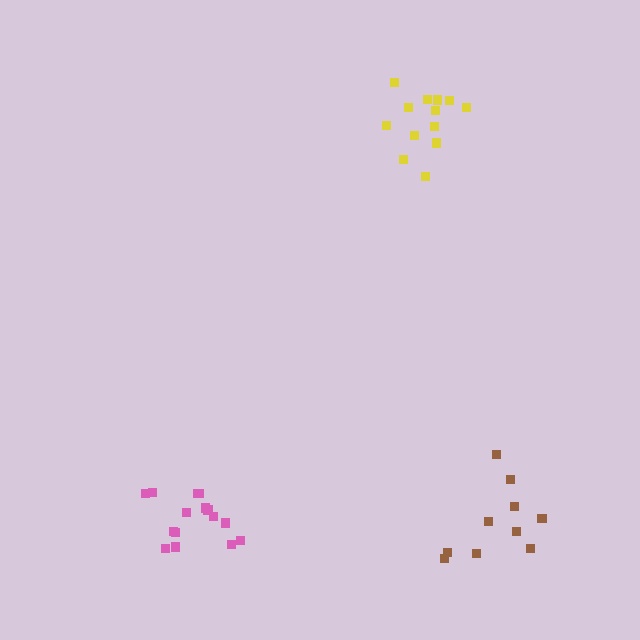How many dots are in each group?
Group 1: 13 dots, Group 2: 15 dots, Group 3: 10 dots (38 total).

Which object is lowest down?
The pink cluster is bottommost.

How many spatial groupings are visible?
There are 3 spatial groupings.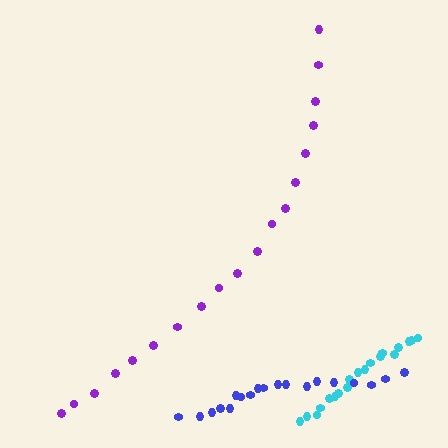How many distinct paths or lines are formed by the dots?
There are 3 distinct paths.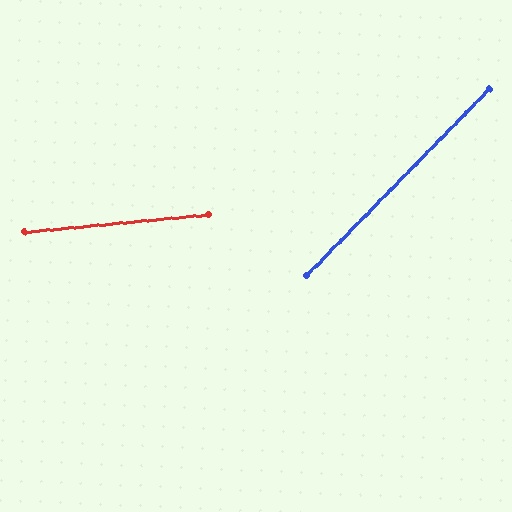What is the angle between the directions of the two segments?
Approximately 40 degrees.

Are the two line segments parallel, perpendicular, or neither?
Neither parallel nor perpendicular — they differ by about 40°.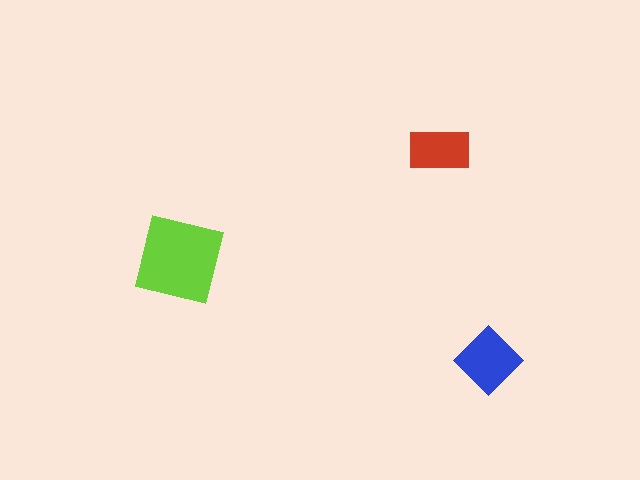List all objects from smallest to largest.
The red rectangle, the blue diamond, the lime square.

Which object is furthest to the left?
The lime square is leftmost.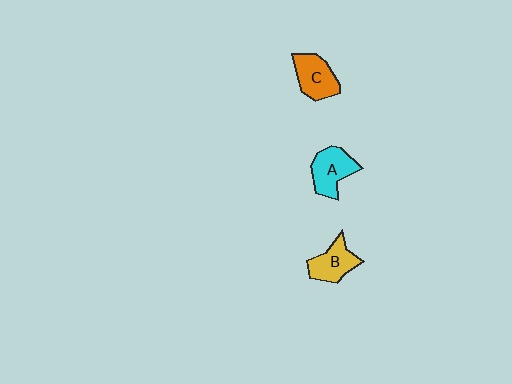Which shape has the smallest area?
Shape B (yellow).